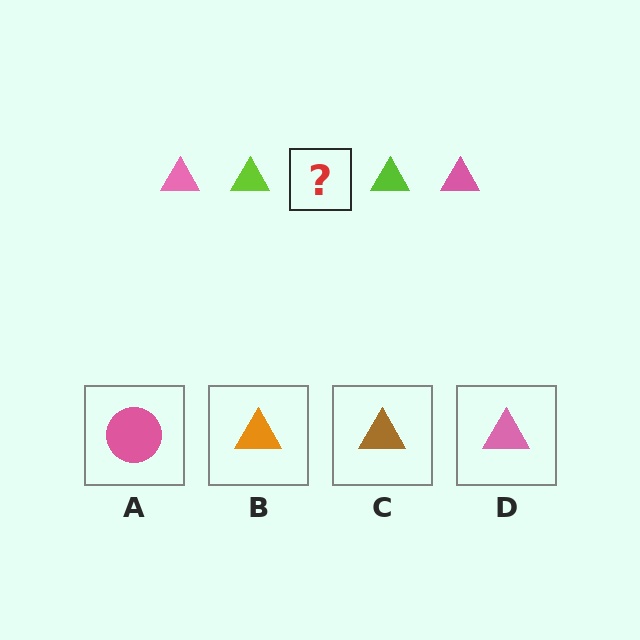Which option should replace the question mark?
Option D.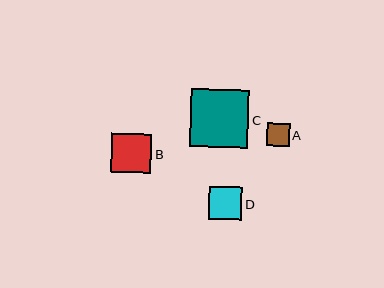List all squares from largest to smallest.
From largest to smallest: C, B, D, A.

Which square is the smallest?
Square A is the smallest with a size of approximately 23 pixels.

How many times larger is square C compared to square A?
Square C is approximately 2.6 times the size of square A.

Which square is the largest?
Square C is the largest with a size of approximately 58 pixels.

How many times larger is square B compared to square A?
Square B is approximately 1.8 times the size of square A.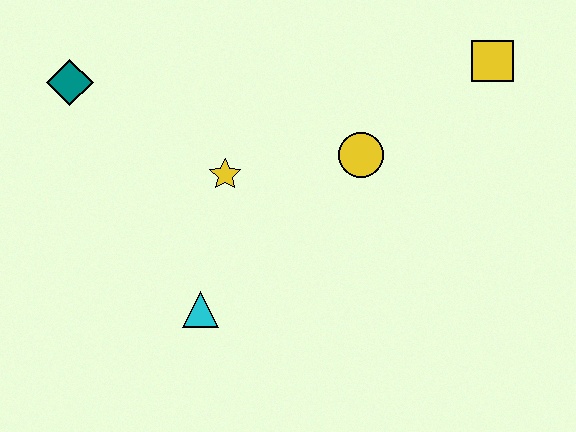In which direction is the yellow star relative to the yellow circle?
The yellow star is to the left of the yellow circle.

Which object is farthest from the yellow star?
The yellow square is farthest from the yellow star.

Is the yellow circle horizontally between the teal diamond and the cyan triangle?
No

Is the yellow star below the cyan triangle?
No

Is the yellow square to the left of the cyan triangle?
No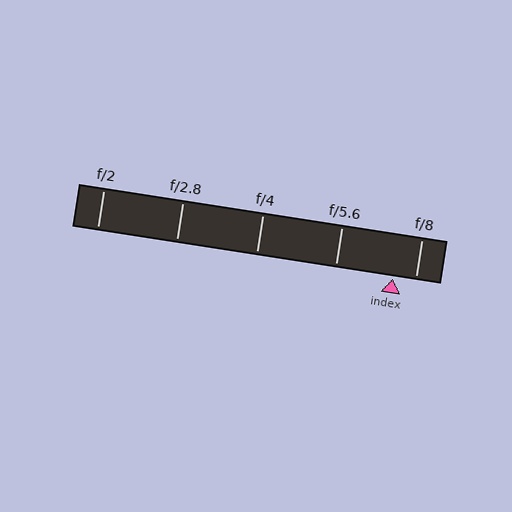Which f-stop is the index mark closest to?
The index mark is closest to f/8.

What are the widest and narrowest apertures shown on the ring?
The widest aperture shown is f/2 and the narrowest is f/8.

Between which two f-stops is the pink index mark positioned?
The index mark is between f/5.6 and f/8.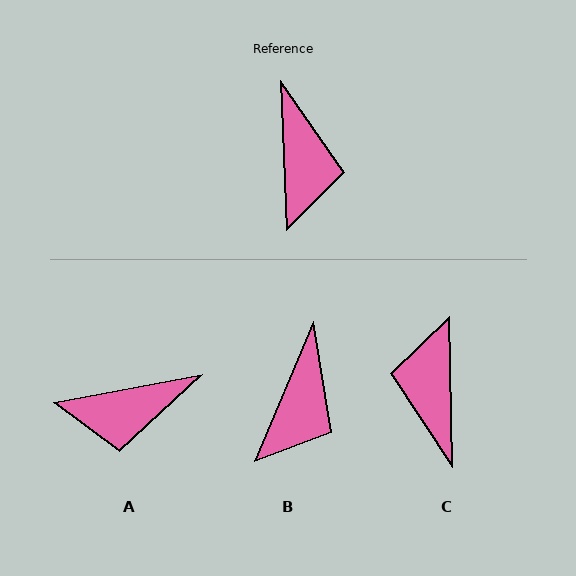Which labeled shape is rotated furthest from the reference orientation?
C, about 178 degrees away.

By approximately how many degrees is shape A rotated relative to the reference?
Approximately 82 degrees clockwise.